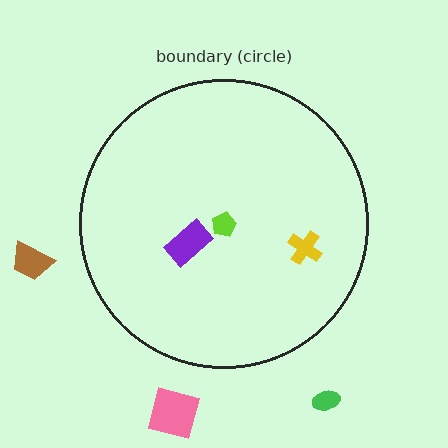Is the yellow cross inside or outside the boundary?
Inside.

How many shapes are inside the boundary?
3 inside, 3 outside.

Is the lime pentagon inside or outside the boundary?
Inside.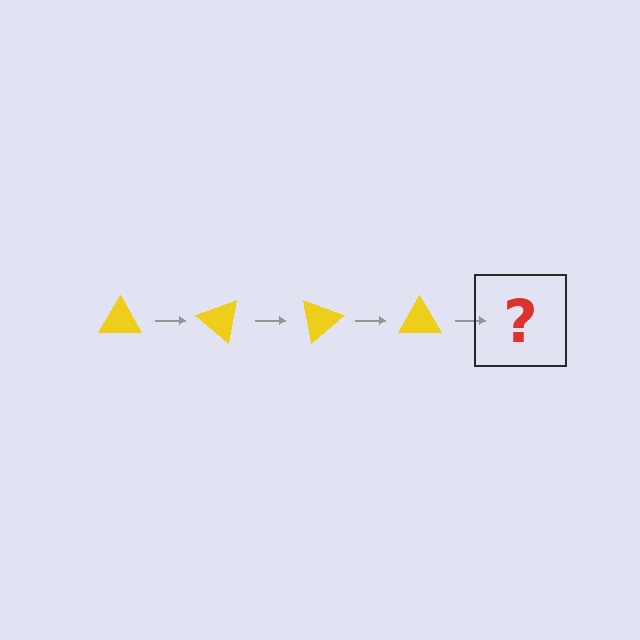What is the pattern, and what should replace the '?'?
The pattern is that the triangle rotates 40 degrees each step. The '?' should be a yellow triangle rotated 160 degrees.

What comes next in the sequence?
The next element should be a yellow triangle rotated 160 degrees.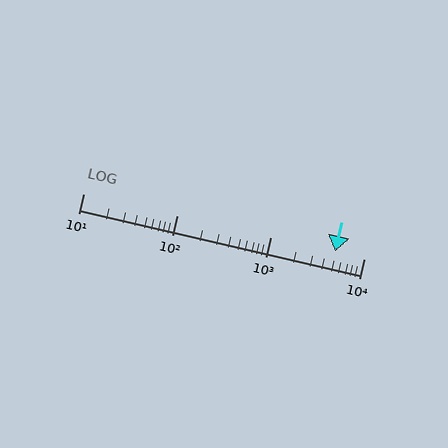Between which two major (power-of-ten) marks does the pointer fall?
The pointer is between 1000 and 10000.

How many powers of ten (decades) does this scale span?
The scale spans 3 decades, from 10 to 10000.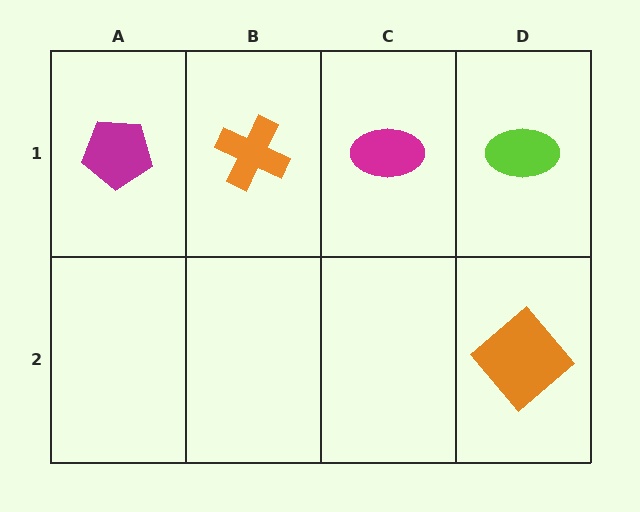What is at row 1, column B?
An orange cross.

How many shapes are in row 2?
1 shape.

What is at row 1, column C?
A magenta ellipse.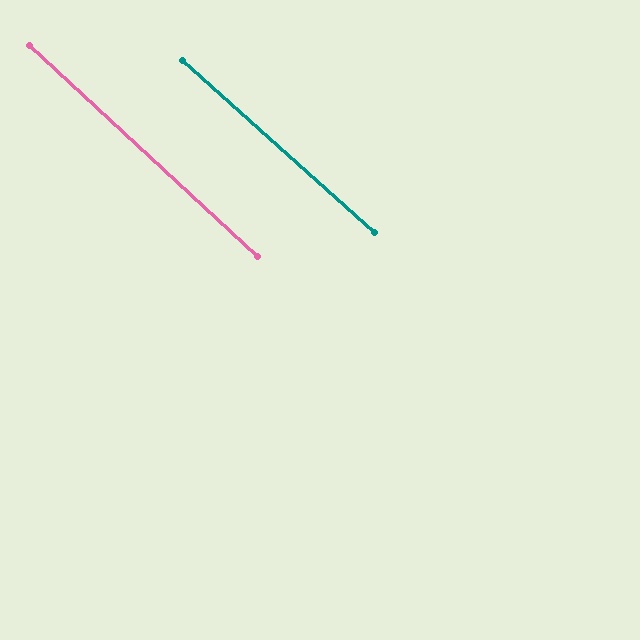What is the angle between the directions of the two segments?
Approximately 1 degree.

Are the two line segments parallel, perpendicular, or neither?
Parallel — their directions differ by only 0.9°.